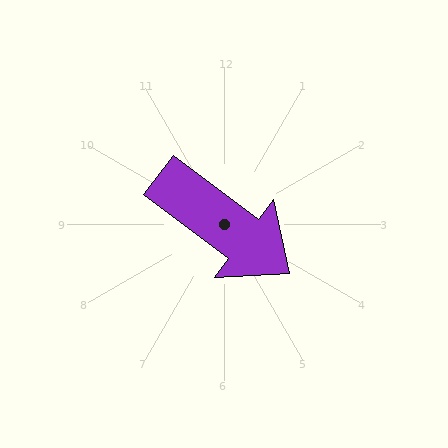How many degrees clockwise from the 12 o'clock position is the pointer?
Approximately 127 degrees.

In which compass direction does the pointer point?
Southeast.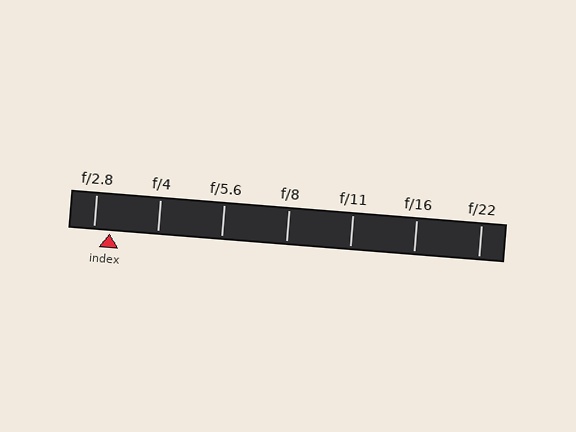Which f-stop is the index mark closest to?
The index mark is closest to f/2.8.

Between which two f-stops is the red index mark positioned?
The index mark is between f/2.8 and f/4.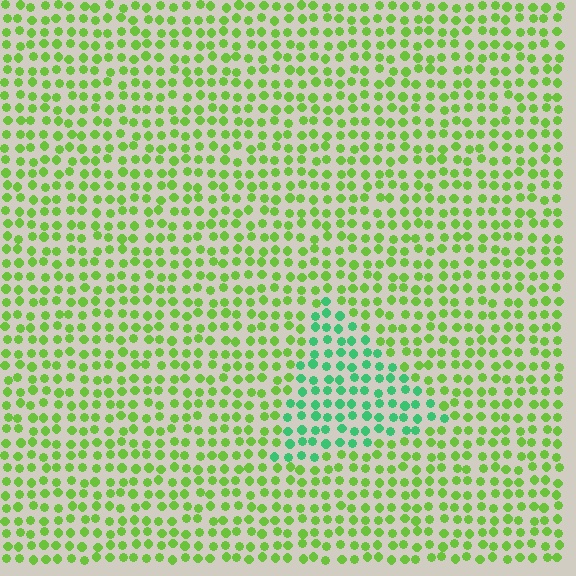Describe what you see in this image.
The image is filled with small lime elements in a uniform arrangement. A triangle-shaped region is visible where the elements are tinted to a slightly different hue, forming a subtle color boundary.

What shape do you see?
I see a triangle.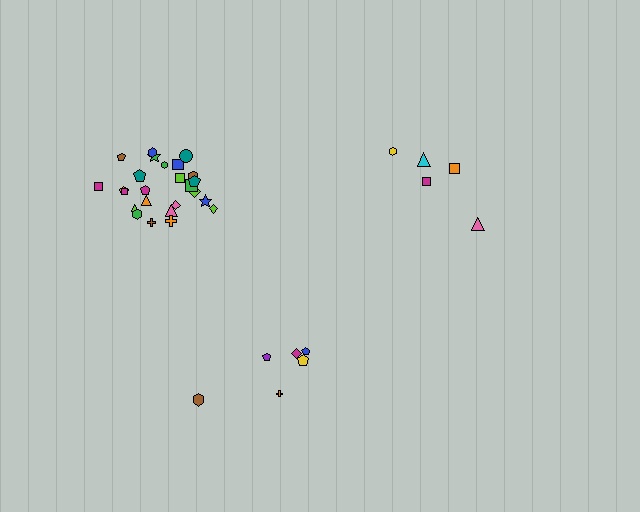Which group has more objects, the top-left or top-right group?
The top-left group.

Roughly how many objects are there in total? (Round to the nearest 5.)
Roughly 35 objects in total.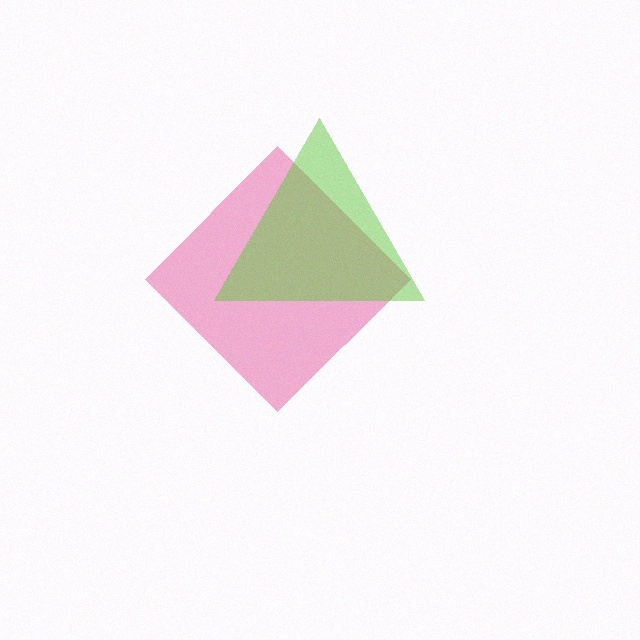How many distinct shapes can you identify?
There are 2 distinct shapes: a pink diamond, a lime triangle.